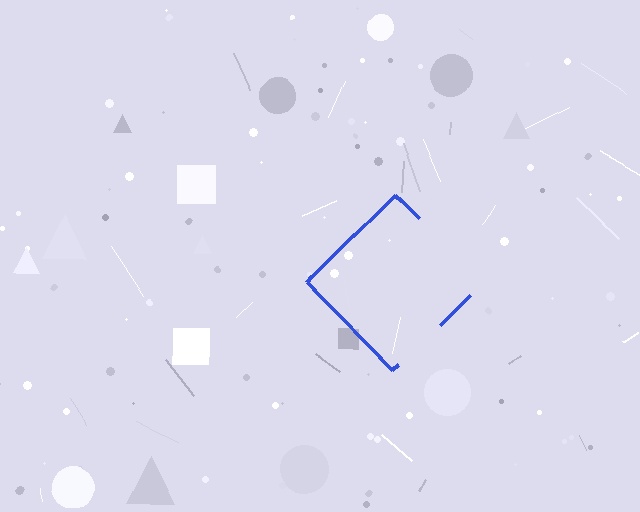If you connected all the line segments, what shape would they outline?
They would outline a diamond.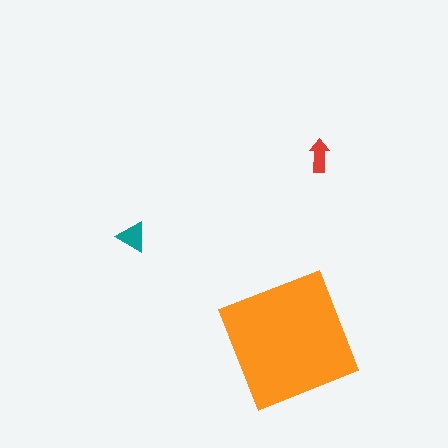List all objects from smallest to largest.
The red arrow, the teal triangle, the orange square.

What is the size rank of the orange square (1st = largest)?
1st.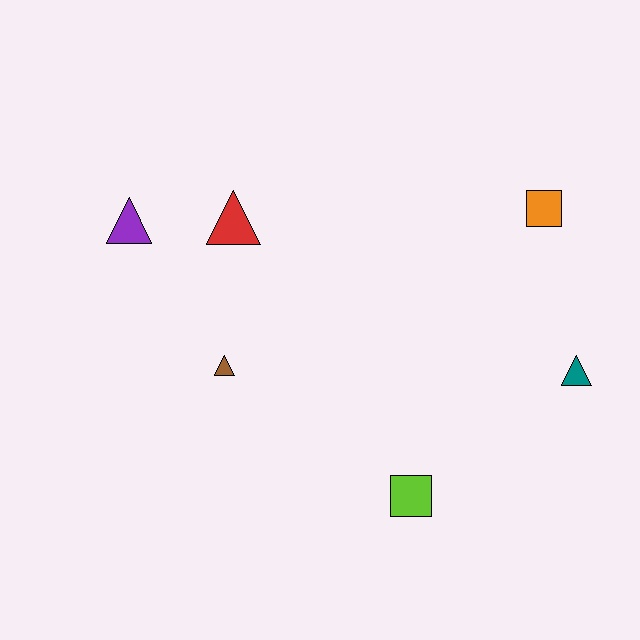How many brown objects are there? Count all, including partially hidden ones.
There is 1 brown object.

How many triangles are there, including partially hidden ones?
There are 4 triangles.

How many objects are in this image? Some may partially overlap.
There are 6 objects.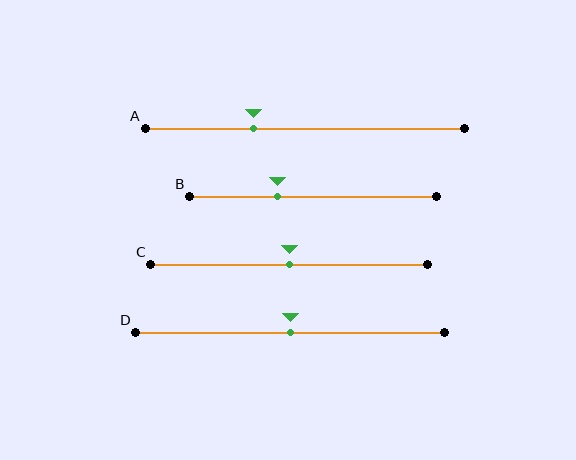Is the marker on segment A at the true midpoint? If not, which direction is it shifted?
No, the marker on segment A is shifted to the left by about 16% of the segment length.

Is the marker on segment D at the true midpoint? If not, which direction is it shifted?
Yes, the marker on segment D is at the true midpoint.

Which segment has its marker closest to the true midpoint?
Segment C has its marker closest to the true midpoint.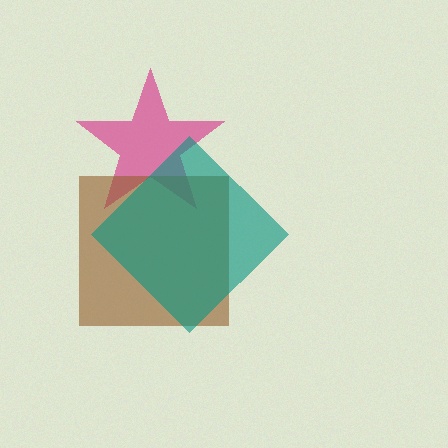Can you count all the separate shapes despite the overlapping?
Yes, there are 3 separate shapes.